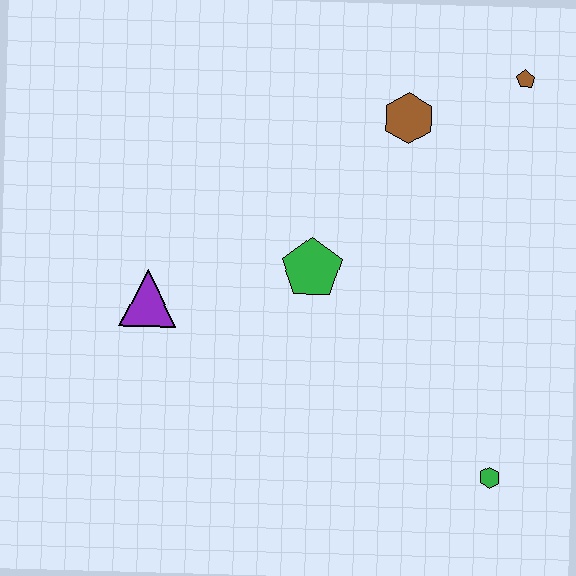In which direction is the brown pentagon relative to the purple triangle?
The brown pentagon is to the right of the purple triangle.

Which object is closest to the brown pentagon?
The brown hexagon is closest to the brown pentagon.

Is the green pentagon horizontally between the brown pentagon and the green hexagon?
No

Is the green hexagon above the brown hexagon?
No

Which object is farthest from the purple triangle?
The brown pentagon is farthest from the purple triangle.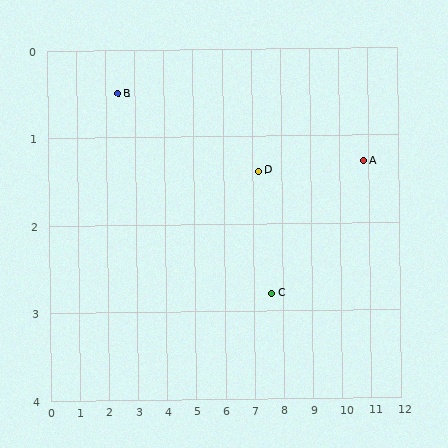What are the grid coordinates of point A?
Point A is at approximately (10.8, 1.3).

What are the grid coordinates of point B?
Point B is at approximately (2.4, 0.5).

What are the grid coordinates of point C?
Point C is at approximately (7.6, 2.8).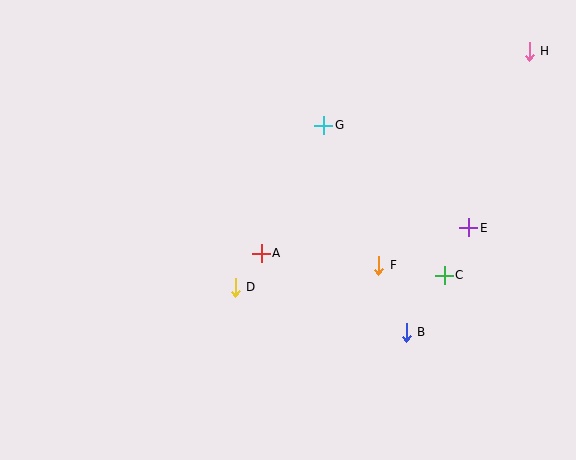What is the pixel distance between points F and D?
The distance between F and D is 145 pixels.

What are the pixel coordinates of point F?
Point F is at (378, 265).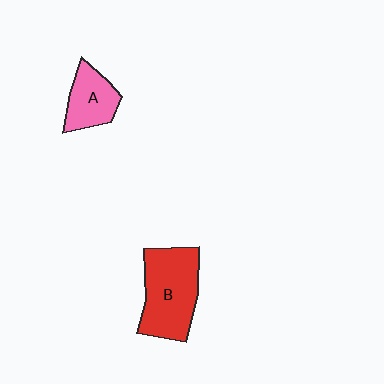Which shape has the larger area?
Shape B (red).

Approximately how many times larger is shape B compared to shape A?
Approximately 1.8 times.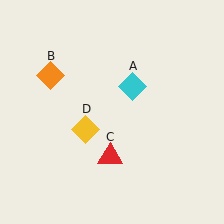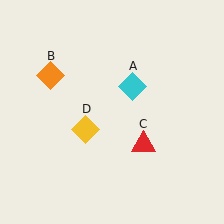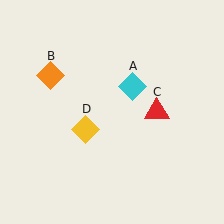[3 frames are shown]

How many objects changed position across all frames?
1 object changed position: red triangle (object C).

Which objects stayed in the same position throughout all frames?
Cyan diamond (object A) and orange diamond (object B) and yellow diamond (object D) remained stationary.